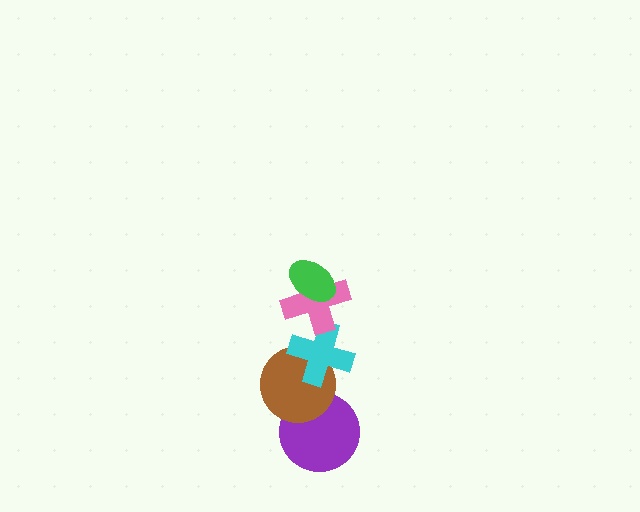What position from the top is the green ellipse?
The green ellipse is 1st from the top.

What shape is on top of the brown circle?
The cyan cross is on top of the brown circle.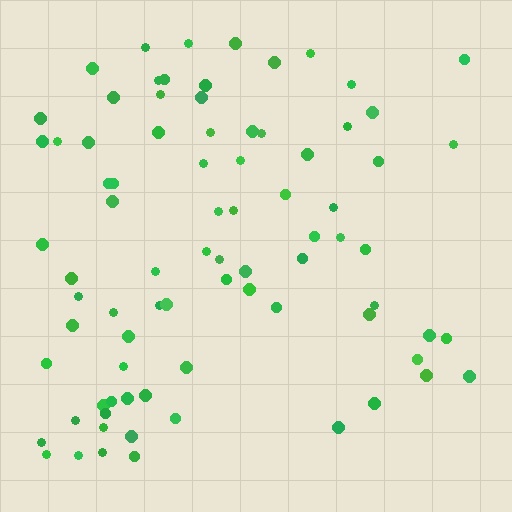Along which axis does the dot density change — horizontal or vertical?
Horizontal.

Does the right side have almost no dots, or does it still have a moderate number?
Still a moderate number, just noticeably fewer than the left.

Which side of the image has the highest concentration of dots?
The left.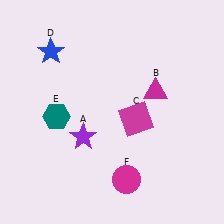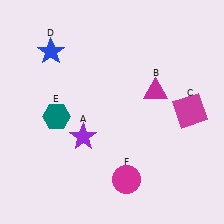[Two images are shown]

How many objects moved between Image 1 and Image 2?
1 object moved between the two images.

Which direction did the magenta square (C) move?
The magenta square (C) moved right.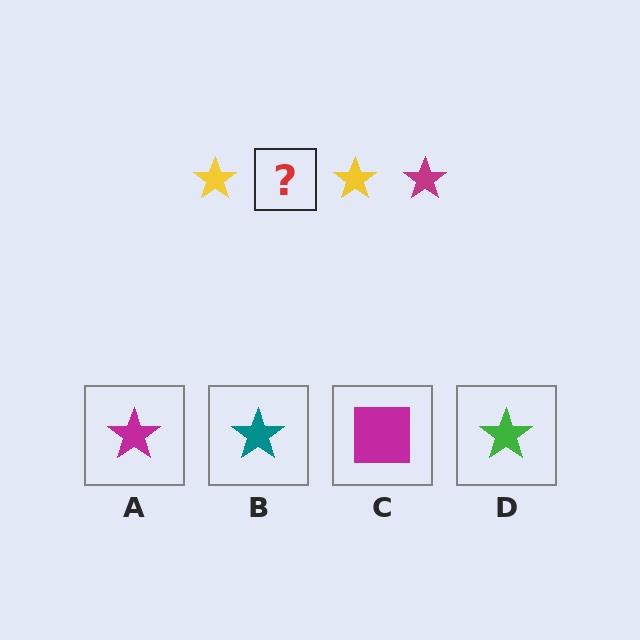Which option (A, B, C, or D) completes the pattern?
A.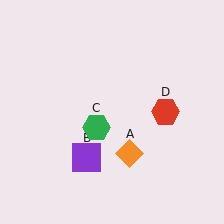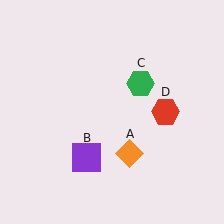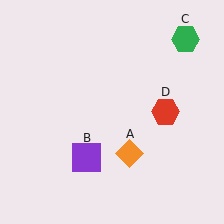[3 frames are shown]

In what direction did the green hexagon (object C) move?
The green hexagon (object C) moved up and to the right.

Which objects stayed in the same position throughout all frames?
Orange diamond (object A) and purple square (object B) and red hexagon (object D) remained stationary.